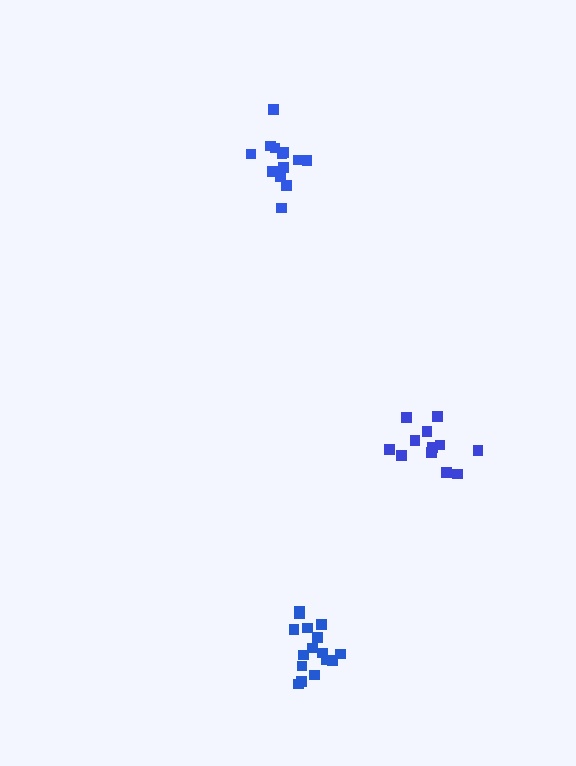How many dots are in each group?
Group 1: 13 dots, Group 2: 12 dots, Group 3: 16 dots (41 total).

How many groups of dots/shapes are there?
There are 3 groups.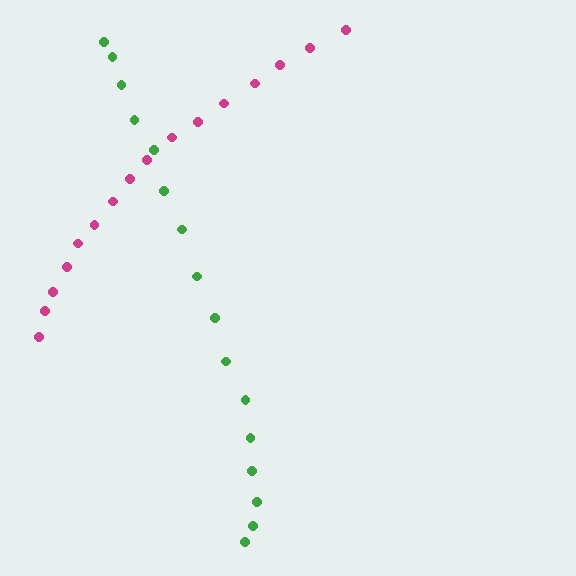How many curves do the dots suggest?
There are 2 distinct paths.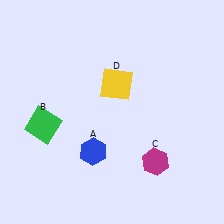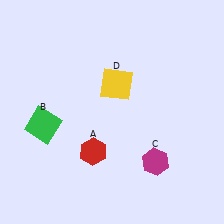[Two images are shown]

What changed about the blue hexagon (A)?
In Image 1, A is blue. In Image 2, it changed to red.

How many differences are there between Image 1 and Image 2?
There is 1 difference between the two images.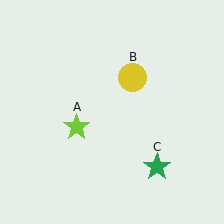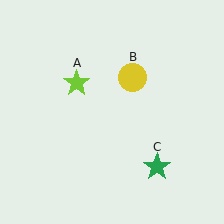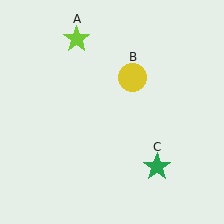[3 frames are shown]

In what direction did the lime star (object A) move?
The lime star (object A) moved up.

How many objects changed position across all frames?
1 object changed position: lime star (object A).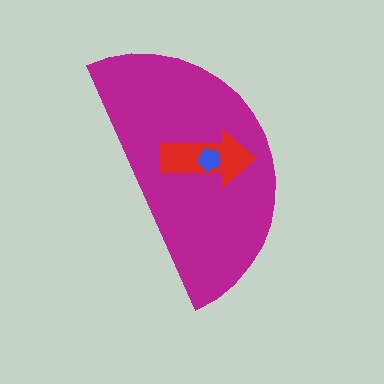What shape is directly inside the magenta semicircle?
The red arrow.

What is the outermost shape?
The magenta semicircle.